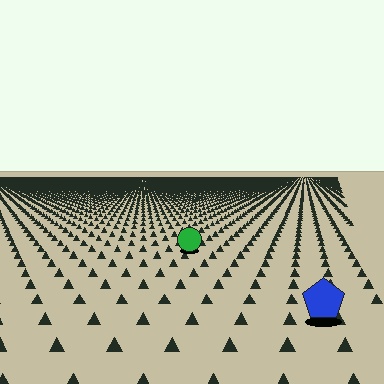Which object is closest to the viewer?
The blue pentagon is closest. The texture marks near it are larger and more spread out.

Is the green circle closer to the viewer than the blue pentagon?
No. The blue pentagon is closer — you can tell from the texture gradient: the ground texture is coarser near it.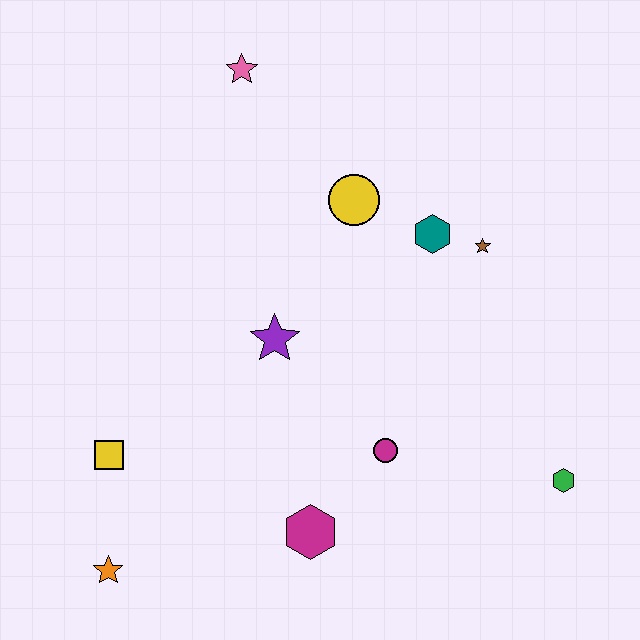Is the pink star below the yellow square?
No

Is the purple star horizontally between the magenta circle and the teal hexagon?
No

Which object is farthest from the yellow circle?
The orange star is farthest from the yellow circle.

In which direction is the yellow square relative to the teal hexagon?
The yellow square is to the left of the teal hexagon.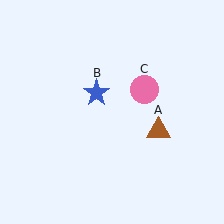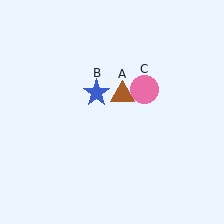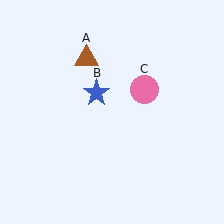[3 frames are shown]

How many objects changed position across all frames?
1 object changed position: brown triangle (object A).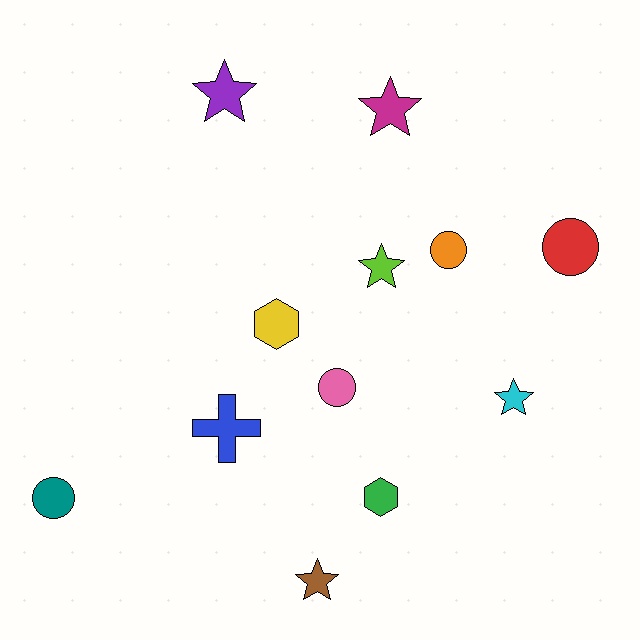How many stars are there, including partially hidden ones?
There are 5 stars.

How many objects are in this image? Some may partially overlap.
There are 12 objects.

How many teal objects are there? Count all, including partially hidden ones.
There is 1 teal object.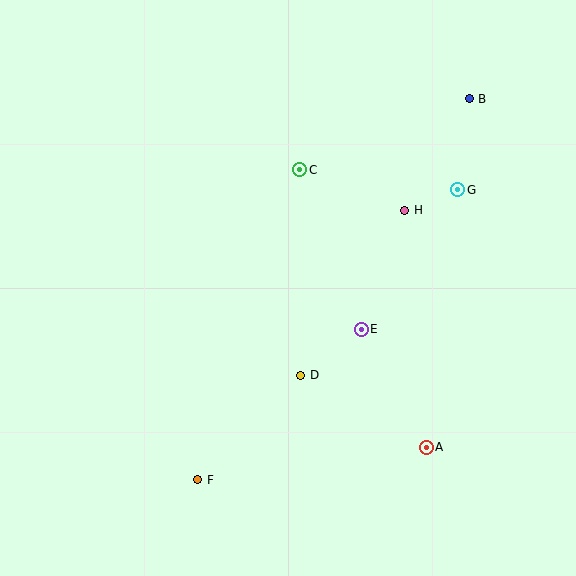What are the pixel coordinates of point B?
Point B is at (469, 99).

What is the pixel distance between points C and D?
The distance between C and D is 205 pixels.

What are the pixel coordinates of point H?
Point H is at (405, 210).